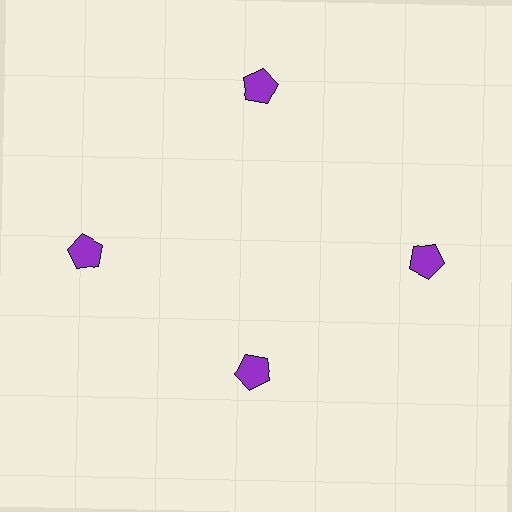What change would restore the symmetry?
The symmetry would be restored by moving it outward, back onto the ring so that all 4 pentagons sit at equal angles and equal distance from the center.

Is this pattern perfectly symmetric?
No. The 4 purple pentagons are arranged in a ring, but one element near the 6 o'clock position is pulled inward toward the center, breaking the 4-fold rotational symmetry.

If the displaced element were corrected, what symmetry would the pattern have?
It would have 4-fold rotational symmetry — the pattern would map onto itself every 90 degrees.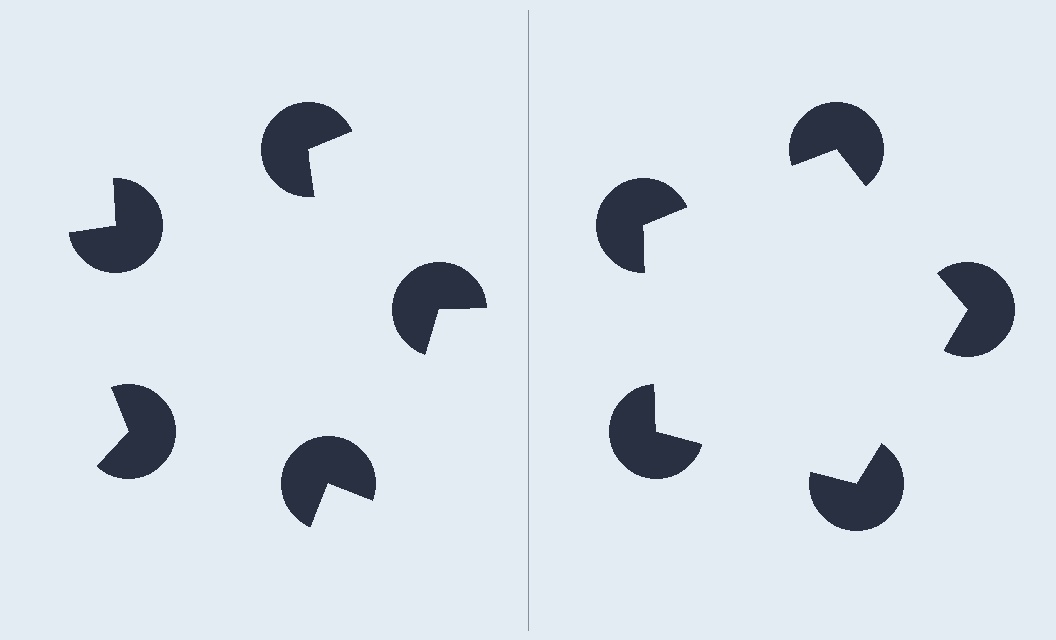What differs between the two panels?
The pac-man discs are positioned identically on both sides; only the wedge orientations differ. On the right they align to a pentagon; on the left they are misaligned.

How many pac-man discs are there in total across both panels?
10 — 5 on each side.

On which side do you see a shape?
An illusory pentagon appears on the right side. On the left side the wedge cuts are rotated, so no coherent shape forms.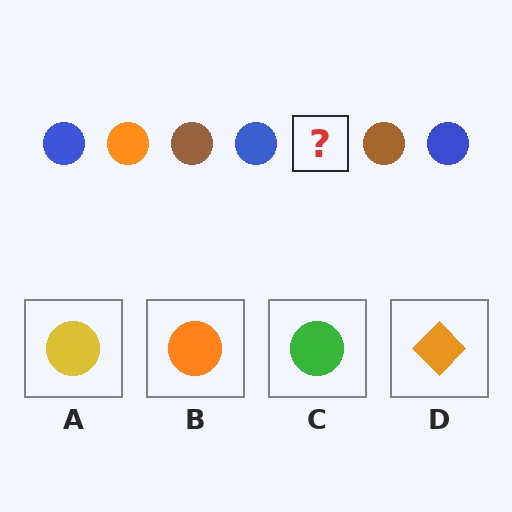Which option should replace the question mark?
Option B.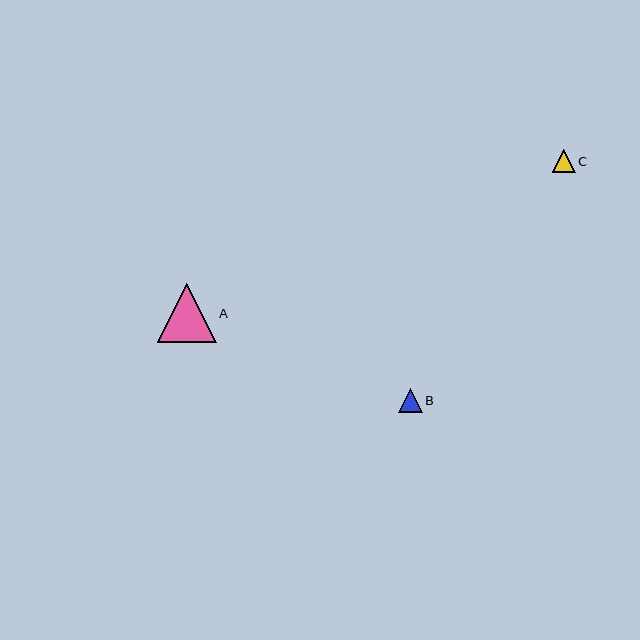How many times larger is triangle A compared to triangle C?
Triangle A is approximately 2.6 times the size of triangle C.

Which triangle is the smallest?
Triangle C is the smallest with a size of approximately 23 pixels.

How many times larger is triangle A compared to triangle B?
Triangle A is approximately 2.5 times the size of triangle B.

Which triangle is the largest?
Triangle A is the largest with a size of approximately 59 pixels.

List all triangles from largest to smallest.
From largest to smallest: A, B, C.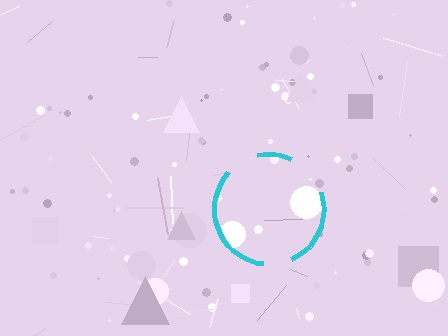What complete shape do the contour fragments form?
The contour fragments form a circle.